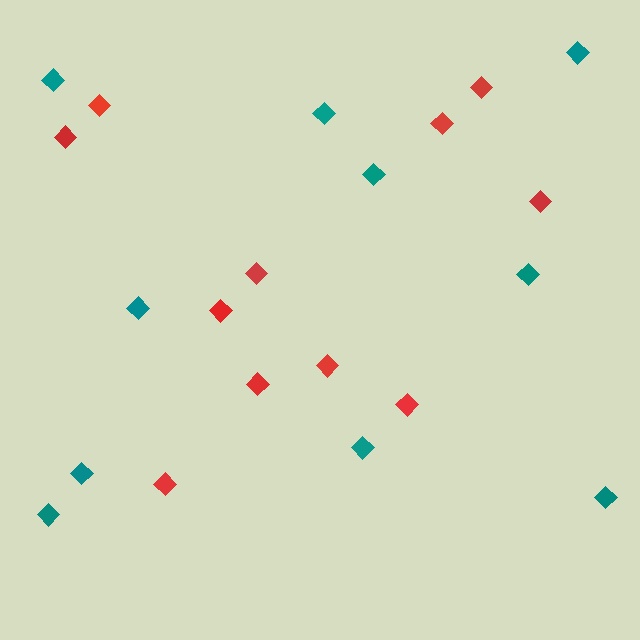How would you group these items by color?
There are 2 groups: one group of red diamonds (11) and one group of teal diamonds (10).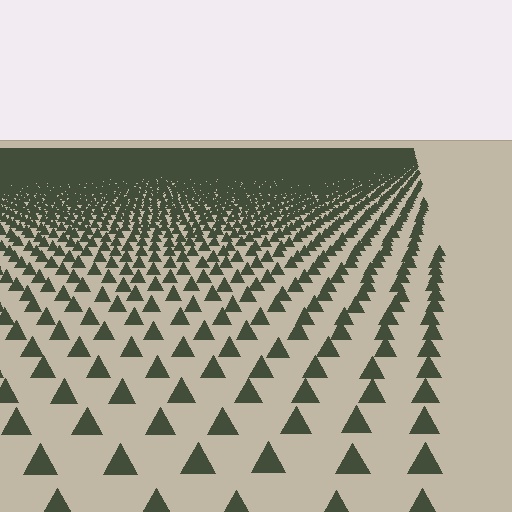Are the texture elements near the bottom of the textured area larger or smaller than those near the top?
Larger. Near the bottom, elements are closer to the viewer and appear at a bigger on-screen size.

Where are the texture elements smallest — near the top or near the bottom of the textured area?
Near the top.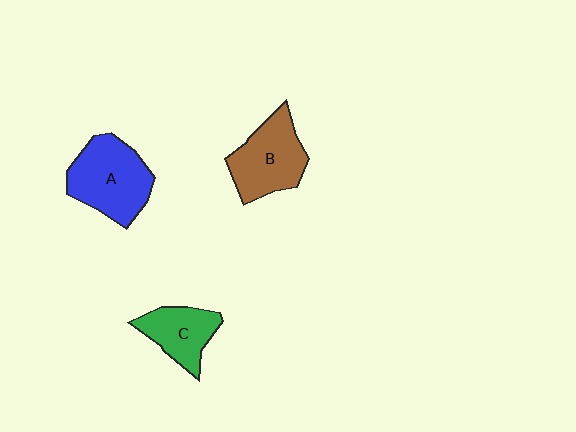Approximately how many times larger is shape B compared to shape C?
Approximately 1.4 times.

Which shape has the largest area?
Shape A (blue).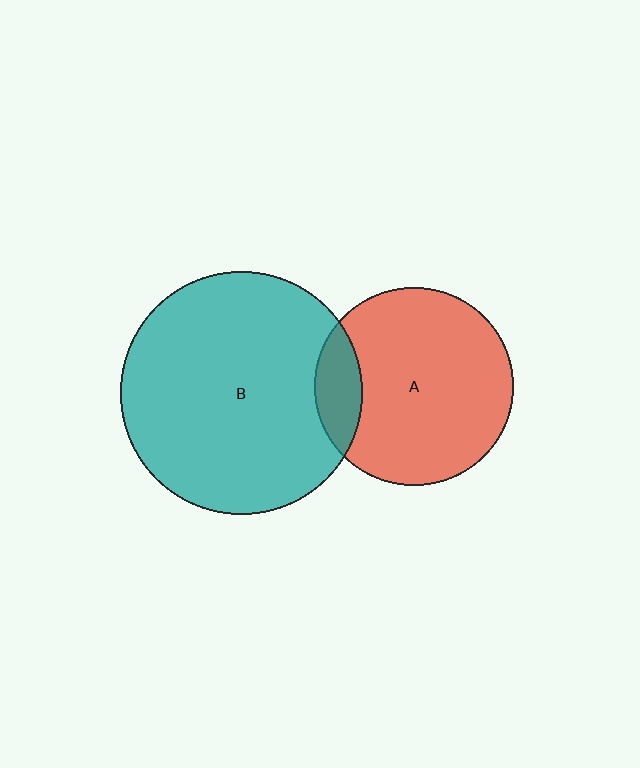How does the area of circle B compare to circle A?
Approximately 1.5 times.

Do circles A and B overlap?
Yes.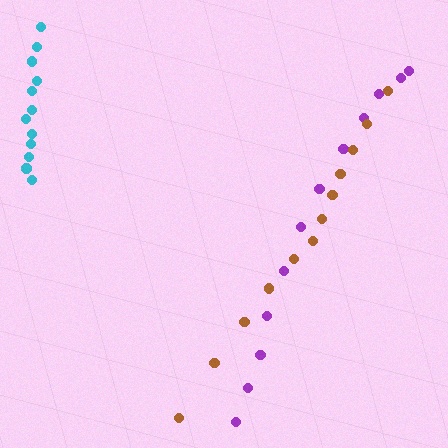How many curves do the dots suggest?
There are 3 distinct paths.